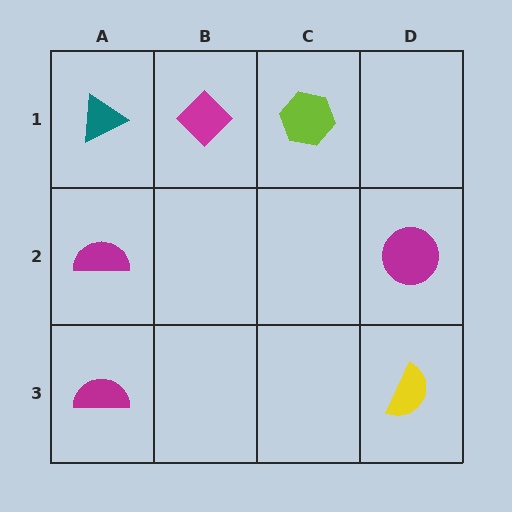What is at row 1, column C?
A lime hexagon.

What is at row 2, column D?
A magenta circle.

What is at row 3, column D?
A yellow semicircle.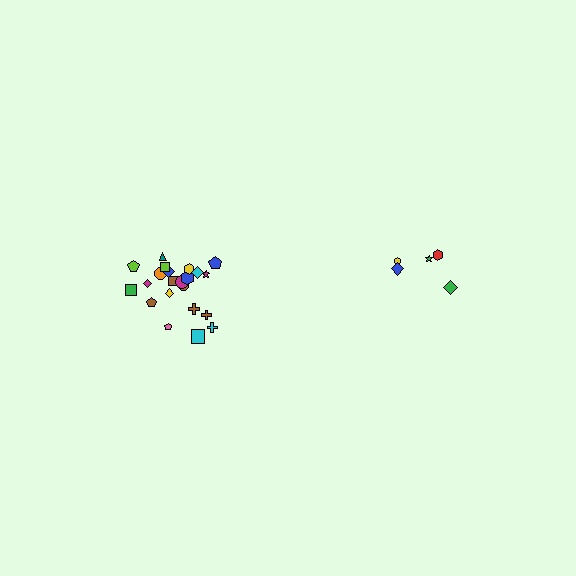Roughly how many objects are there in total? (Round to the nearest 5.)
Roughly 25 objects in total.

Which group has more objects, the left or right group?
The left group.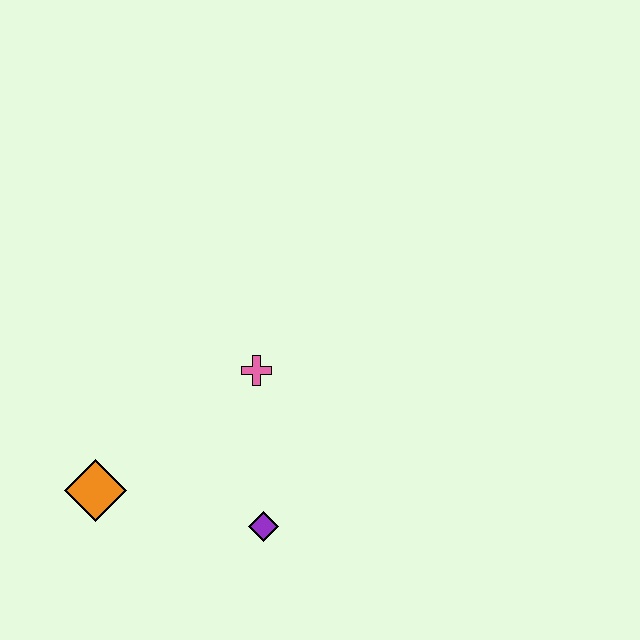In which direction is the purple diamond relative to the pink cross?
The purple diamond is below the pink cross.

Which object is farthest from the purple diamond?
The orange diamond is farthest from the purple diamond.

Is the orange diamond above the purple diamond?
Yes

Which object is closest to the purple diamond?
The pink cross is closest to the purple diamond.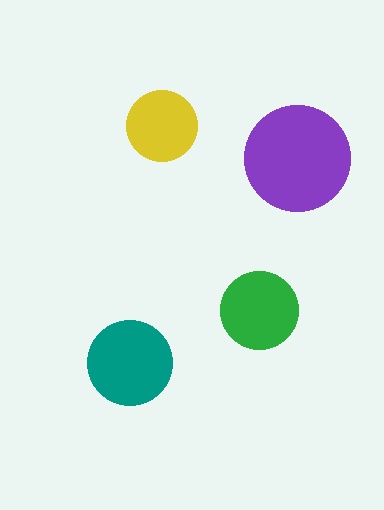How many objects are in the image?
There are 4 objects in the image.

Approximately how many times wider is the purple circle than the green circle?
About 1.5 times wider.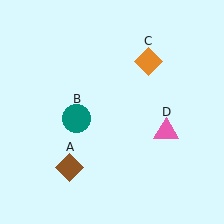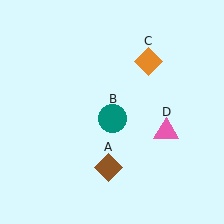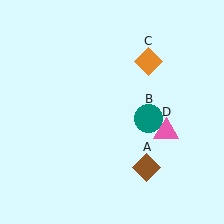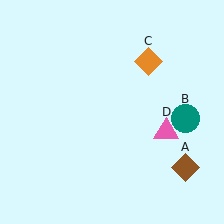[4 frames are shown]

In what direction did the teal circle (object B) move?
The teal circle (object B) moved right.